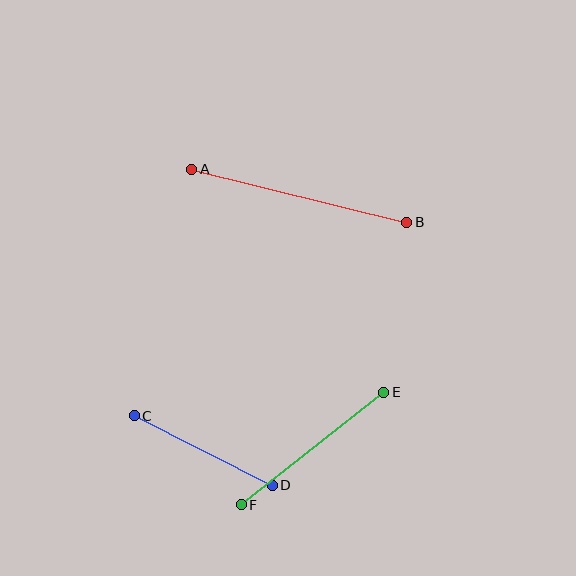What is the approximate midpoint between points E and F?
The midpoint is at approximately (312, 448) pixels.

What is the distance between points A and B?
The distance is approximately 221 pixels.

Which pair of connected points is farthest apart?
Points A and B are farthest apart.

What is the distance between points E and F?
The distance is approximately 182 pixels.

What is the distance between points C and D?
The distance is approximately 155 pixels.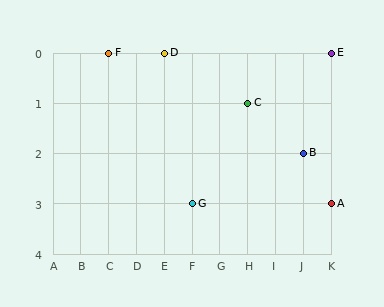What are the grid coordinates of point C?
Point C is at grid coordinates (H, 1).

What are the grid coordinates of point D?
Point D is at grid coordinates (E, 0).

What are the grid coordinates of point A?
Point A is at grid coordinates (K, 3).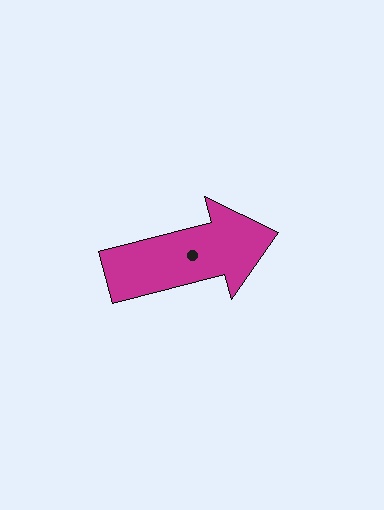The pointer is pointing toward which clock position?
Roughly 3 o'clock.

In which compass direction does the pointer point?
East.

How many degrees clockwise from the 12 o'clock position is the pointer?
Approximately 75 degrees.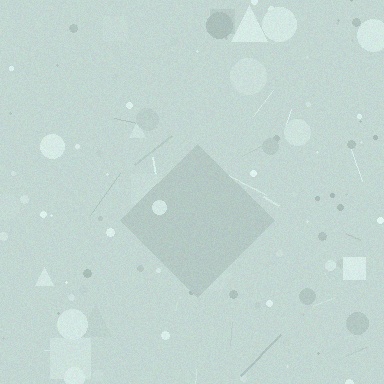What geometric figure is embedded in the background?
A diamond is embedded in the background.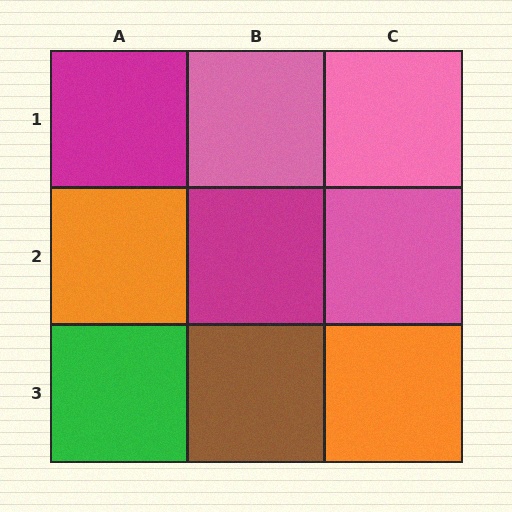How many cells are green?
1 cell is green.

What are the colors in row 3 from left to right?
Green, brown, orange.